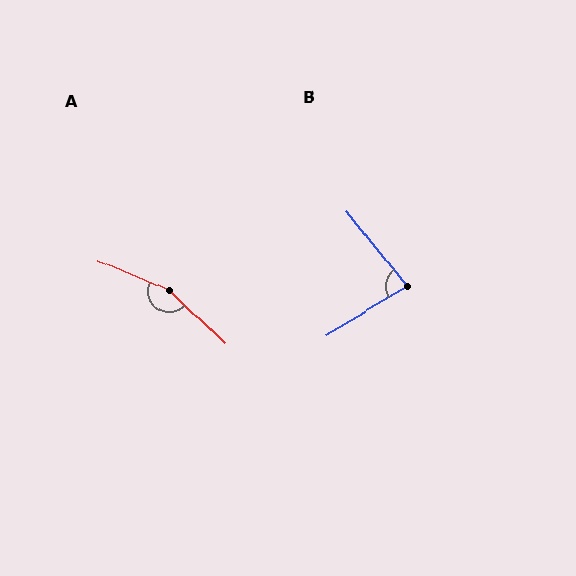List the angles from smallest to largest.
B (82°), A (159°).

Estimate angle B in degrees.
Approximately 82 degrees.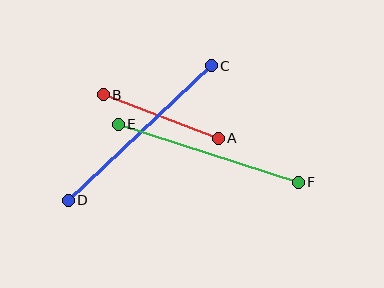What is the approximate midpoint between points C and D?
The midpoint is at approximately (140, 133) pixels.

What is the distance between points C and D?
The distance is approximately 196 pixels.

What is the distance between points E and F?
The distance is approximately 189 pixels.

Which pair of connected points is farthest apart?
Points C and D are farthest apart.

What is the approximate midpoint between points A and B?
The midpoint is at approximately (161, 117) pixels.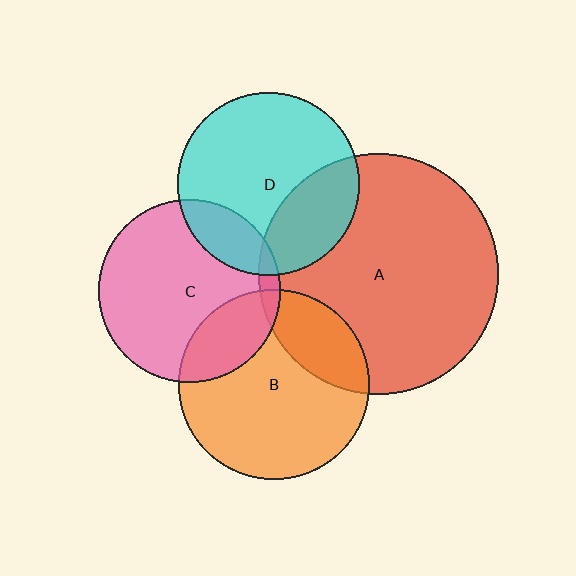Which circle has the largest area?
Circle A (red).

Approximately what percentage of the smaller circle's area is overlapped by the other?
Approximately 15%.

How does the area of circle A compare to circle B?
Approximately 1.6 times.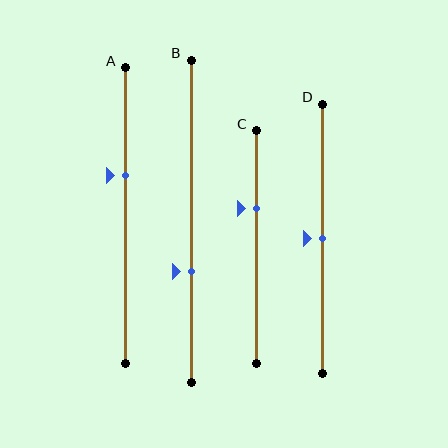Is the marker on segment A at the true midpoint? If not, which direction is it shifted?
No, the marker on segment A is shifted upward by about 14% of the segment length.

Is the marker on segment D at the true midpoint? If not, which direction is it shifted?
Yes, the marker on segment D is at the true midpoint.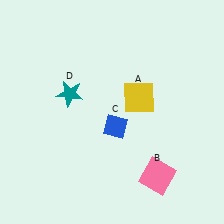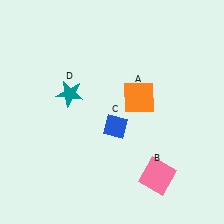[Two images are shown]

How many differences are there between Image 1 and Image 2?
There is 1 difference between the two images.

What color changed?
The square (A) changed from yellow in Image 1 to orange in Image 2.